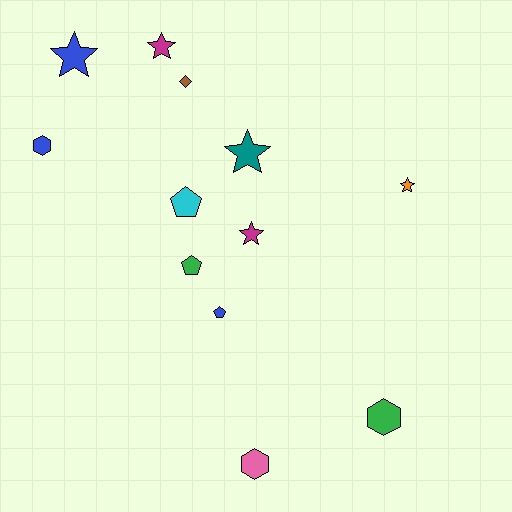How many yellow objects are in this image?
There are no yellow objects.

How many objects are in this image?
There are 12 objects.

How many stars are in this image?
There are 5 stars.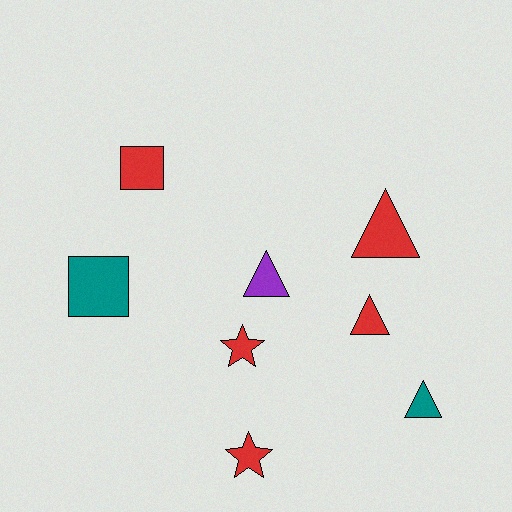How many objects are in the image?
There are 8 objects.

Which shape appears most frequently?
Triangle, with 4 objects.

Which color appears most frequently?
Red, with 5 objects.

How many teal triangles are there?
There is 1 teal triangle.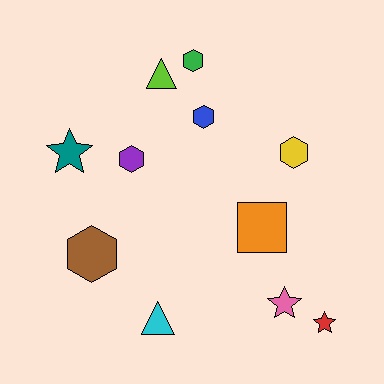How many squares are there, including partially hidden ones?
There is 1 square.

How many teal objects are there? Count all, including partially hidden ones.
There is 1 teal object.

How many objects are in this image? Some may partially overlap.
There are 11 objects.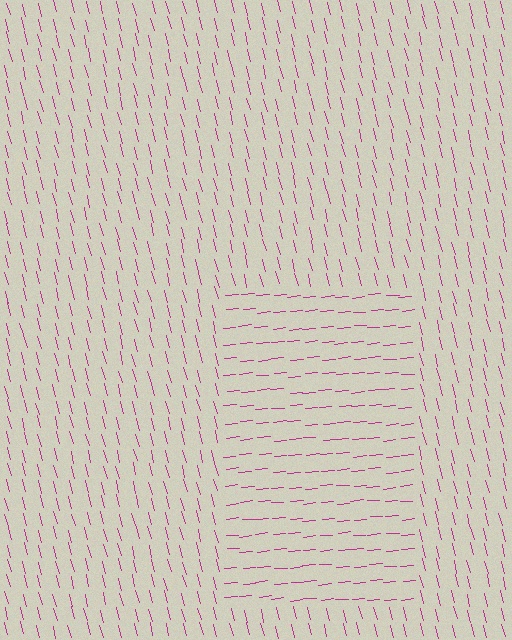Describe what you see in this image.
The image is filled with small magenta line segments. A rectangle region in the image has lines oriented differently from the surrounding lines, creating a visible texture boundary.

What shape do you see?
I see a rectangle.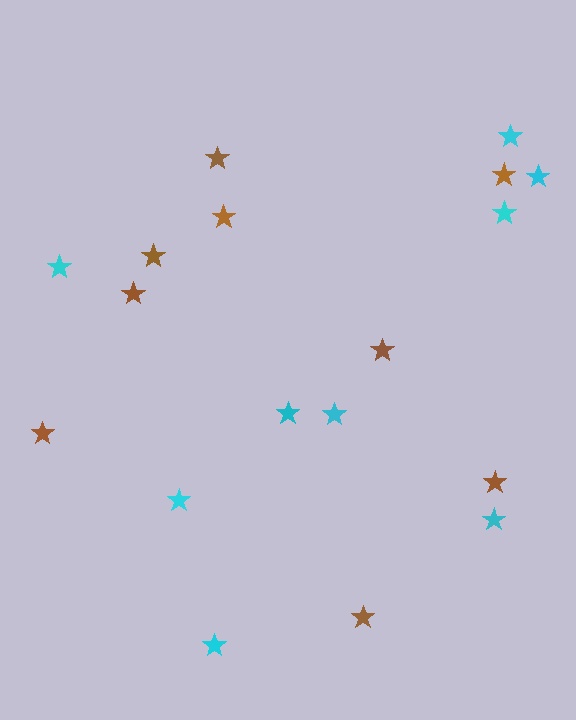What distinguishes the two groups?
There are 2 groups: one group of brown stars (9) and one group of cyan stars (9).